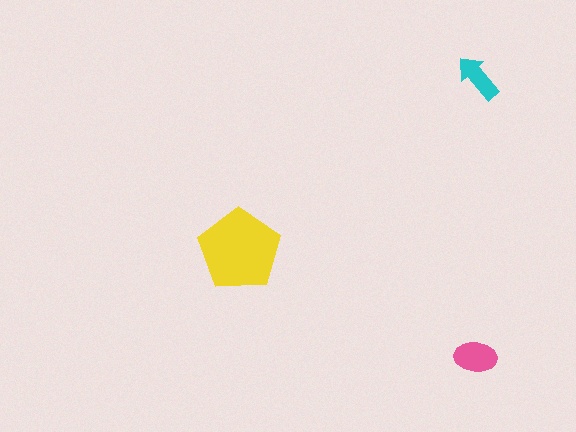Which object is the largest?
The yellow pentagon.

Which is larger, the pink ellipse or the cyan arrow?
The pink ellipse.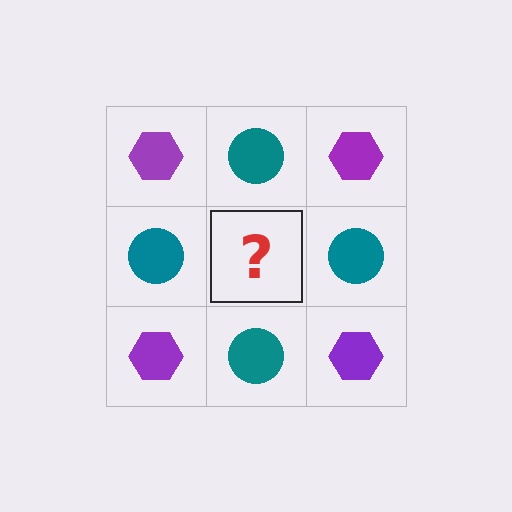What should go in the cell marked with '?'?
The missing cell should contain a purple hexagon.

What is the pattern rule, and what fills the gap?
The rule is that it alternates purple hexagon and teal circle in a checkerboard pattern. The gap should be filled with a purple hexagon.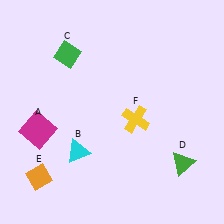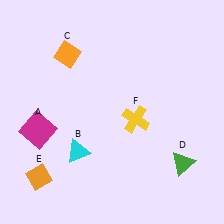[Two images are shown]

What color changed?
The diamond (C) changed from green in Image 1 to orange in Image 2.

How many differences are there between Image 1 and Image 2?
There is 1 difference between the two images.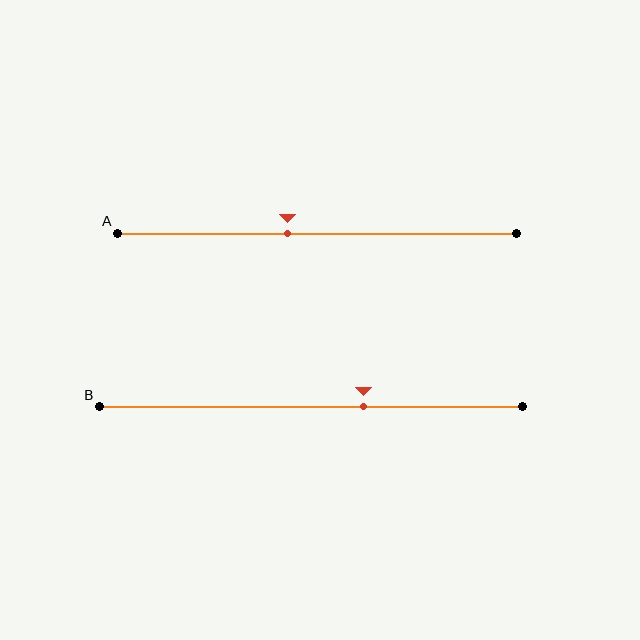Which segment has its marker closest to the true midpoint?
Segment A has its marker closest to the true midpoint.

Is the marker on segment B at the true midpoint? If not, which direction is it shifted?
No, the marker on segment B is shifted to the right by about 12% of the segment length.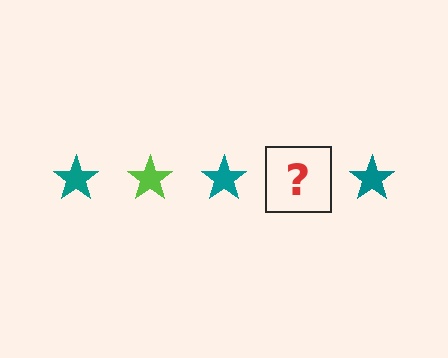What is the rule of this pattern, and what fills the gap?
The rule is that the pattern cycles through teal, lime stars. The gap should be filled with a lime star.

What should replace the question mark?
The question mark should be replaced with a lime star.